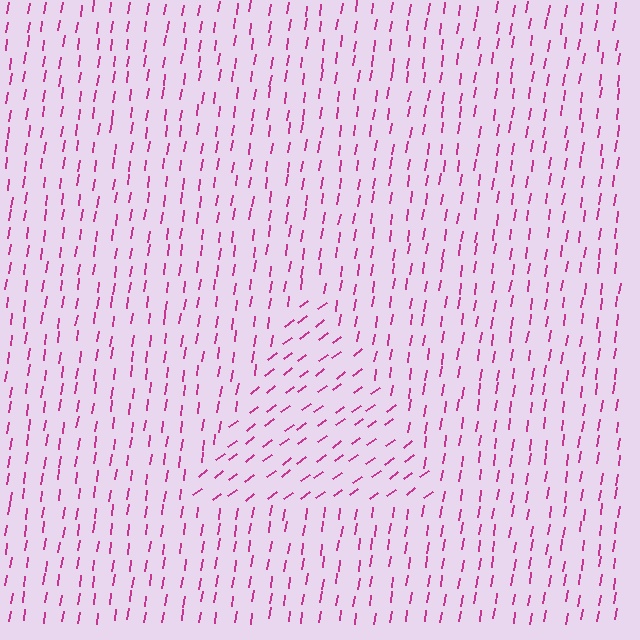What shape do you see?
I see a triangle.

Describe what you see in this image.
The image is filled with small magenta line segments. A triangle region in the image has lines oriented differently from the surrounding lines, creating a visible texture boundary.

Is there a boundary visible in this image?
Yes, there is a texture boundary formed by a change in line orientation.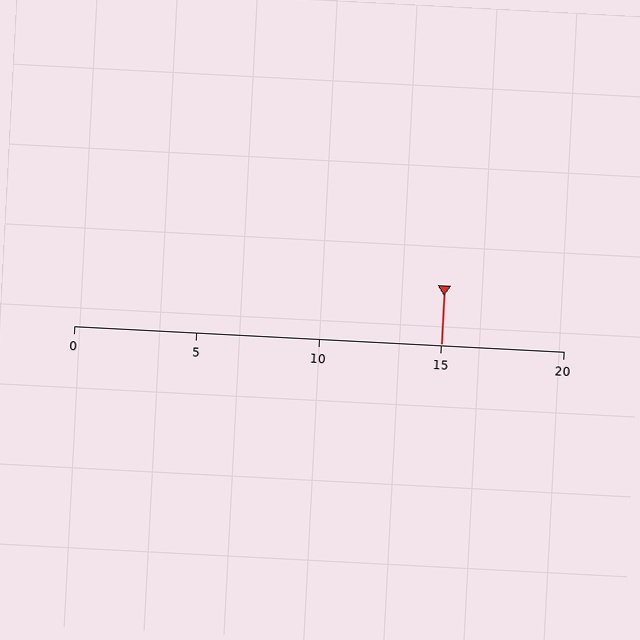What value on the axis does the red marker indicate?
The marker indicates approximately 15.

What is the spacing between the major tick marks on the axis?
The major ticks are spaced 5 apart.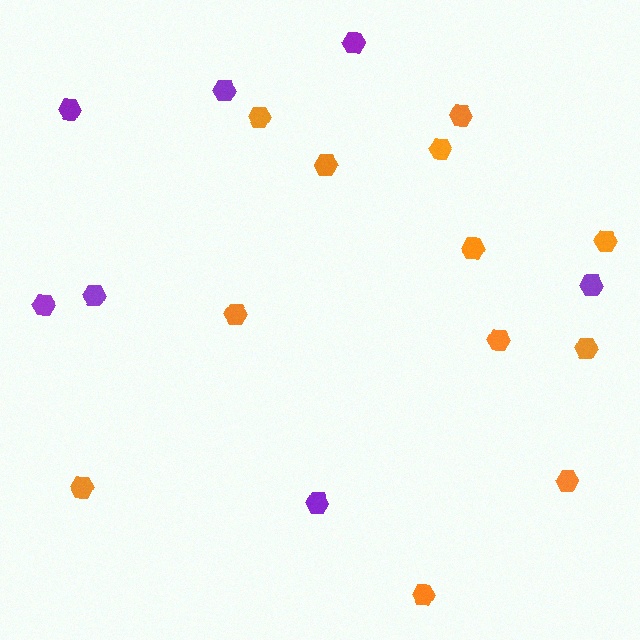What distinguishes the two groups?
There are 2 groups: one group of purple hexagons (7) and one group of orange hexagons (12).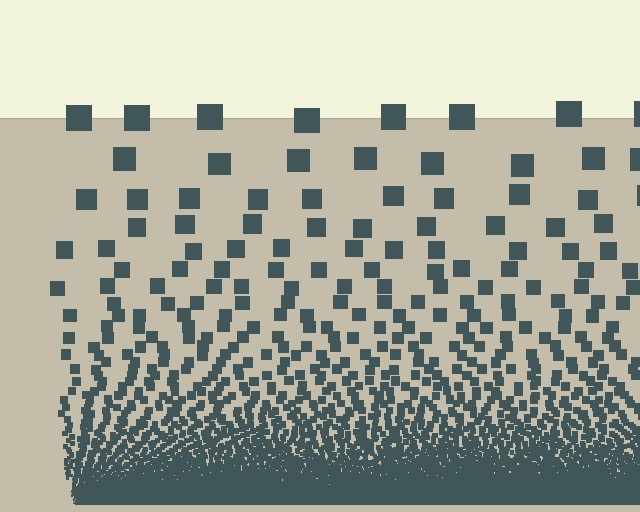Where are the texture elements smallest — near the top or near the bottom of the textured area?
Near the bottom.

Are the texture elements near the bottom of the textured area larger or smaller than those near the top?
Smaller. The gradient is inverted — elements near the bottom are smaller and denser.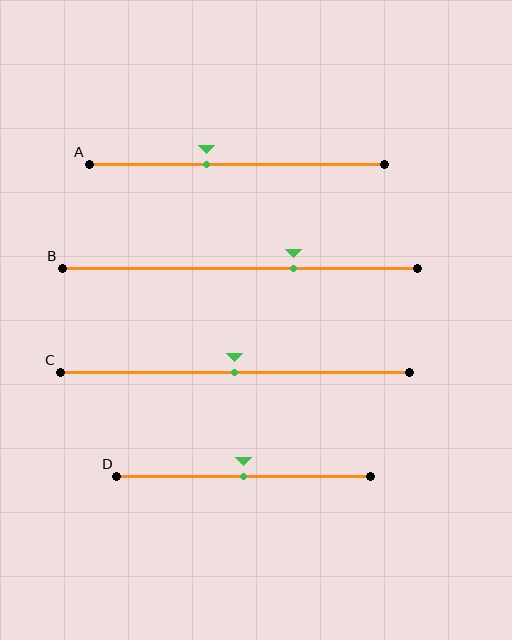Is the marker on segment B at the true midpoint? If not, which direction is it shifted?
No, the marker on segment B is shifted to the right by about 15% of the segment length.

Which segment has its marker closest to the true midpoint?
Segment C has its marker closest to the true midpoint.